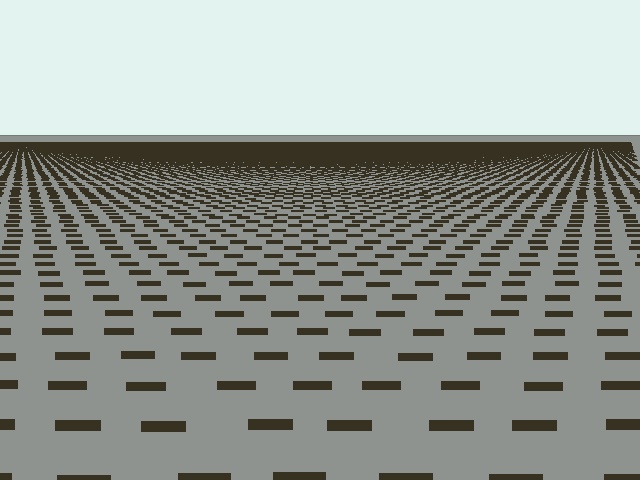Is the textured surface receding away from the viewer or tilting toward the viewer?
The surface is receding away from the viewer. Texture elements get smaller and denser toward the top.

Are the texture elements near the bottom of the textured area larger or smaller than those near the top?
Larger. Near the bottom, elements are closer to the viewer and appear at a bigger on-screen size.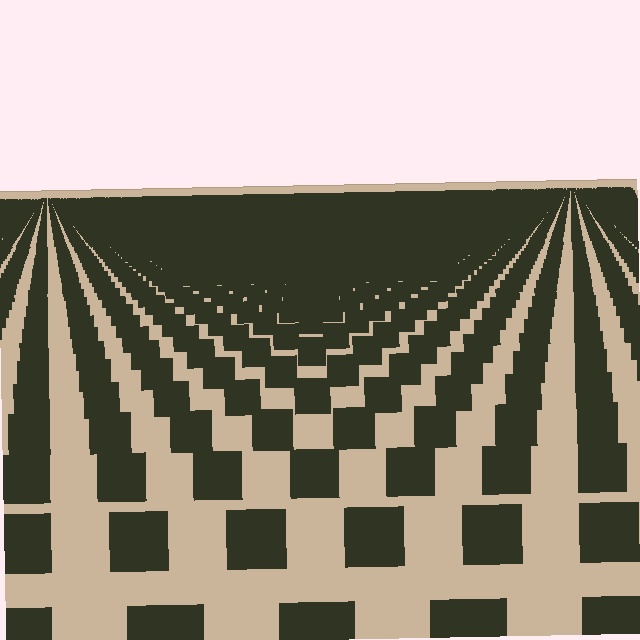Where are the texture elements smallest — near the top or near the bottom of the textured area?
Near the top.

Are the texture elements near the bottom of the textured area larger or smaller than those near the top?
Larger. Near the bottom, elements are closer to the viewer and appear at a bigger on-screen size.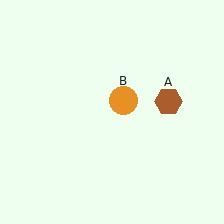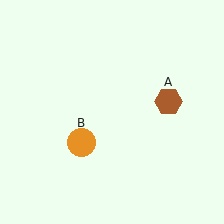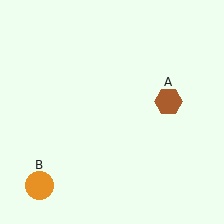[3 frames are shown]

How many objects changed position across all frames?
1 object changed position: orange circle (object B).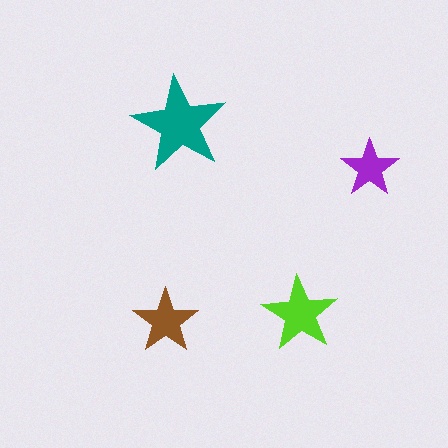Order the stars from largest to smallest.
the teal one, the lime one, the brown one, the purple one.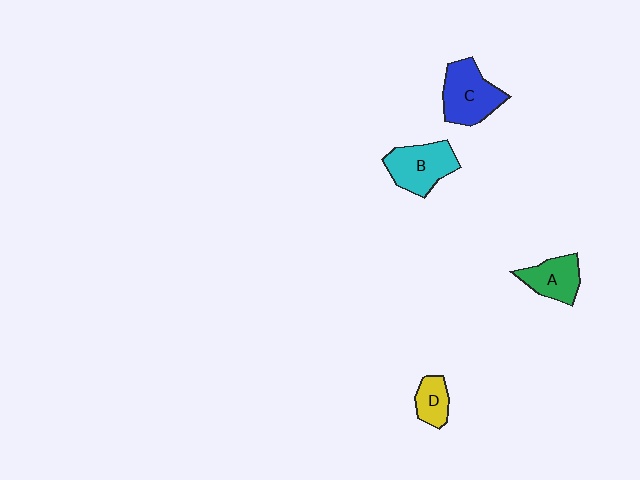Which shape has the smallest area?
Shape D (yellow).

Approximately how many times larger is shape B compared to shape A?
Approximately 1.3 times.